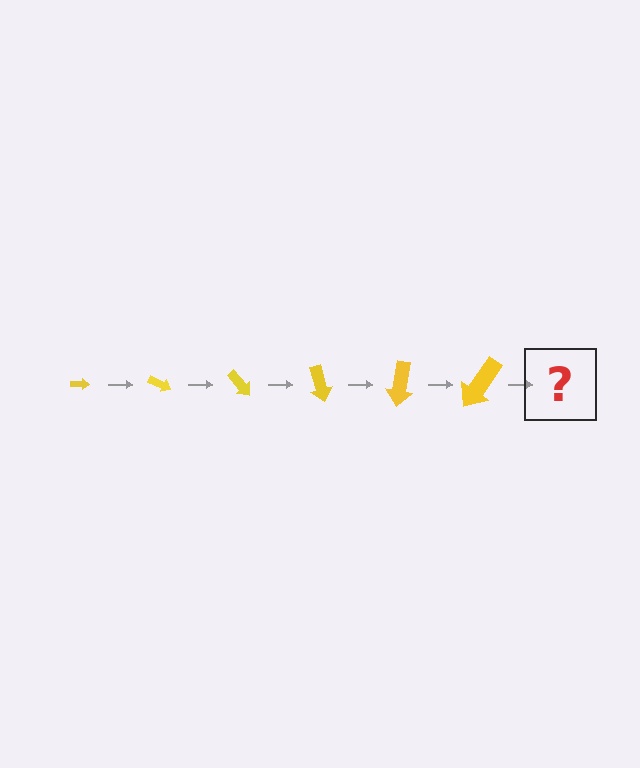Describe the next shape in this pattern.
It should be an arrow, larger than the previous one and rotated 150 degrees from the start.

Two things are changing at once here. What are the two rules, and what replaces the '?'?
The two rules are that the arrow grows larger each step and it rotates 25 degrees each step. The '?' should be an arrow, larger than the previous one and rotated 150 degrees from the start.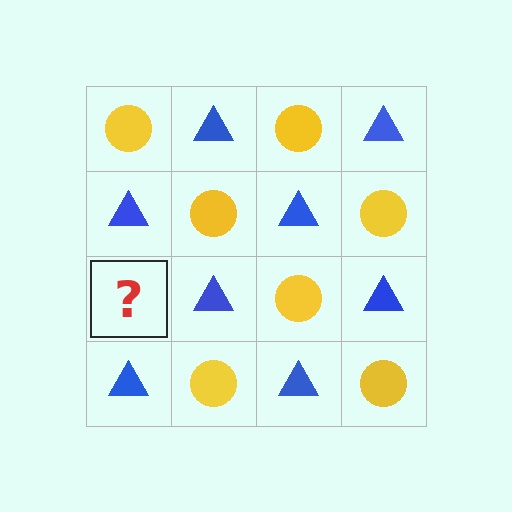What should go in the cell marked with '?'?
The missing cell should contain a yellow circle.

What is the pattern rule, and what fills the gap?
The rule is that it alternates yellow circle and blue triangle in a checkerboard pattern. The gap should be filled with a yellow circle.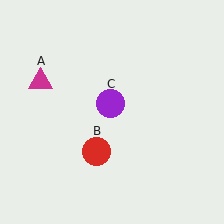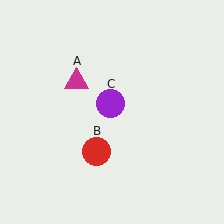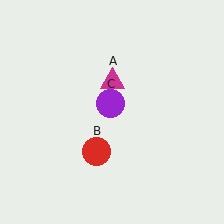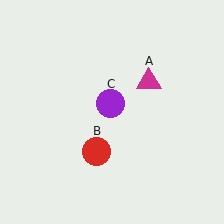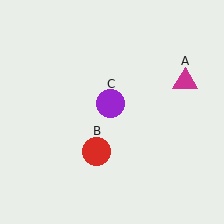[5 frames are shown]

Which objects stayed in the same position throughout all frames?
Red circle (object B) and purple circle (object C) remained stationary.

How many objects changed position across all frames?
1 object changed position: magenta triangle (object A).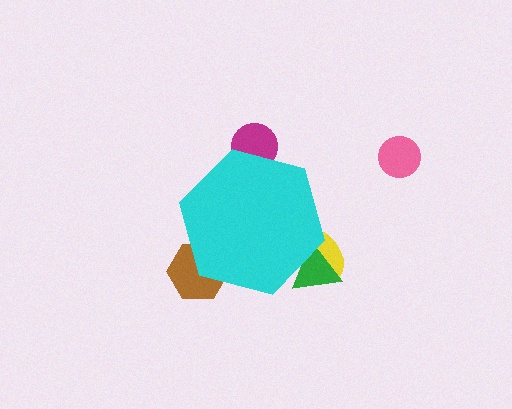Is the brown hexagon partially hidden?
Yes, the brown hexagon is partially hidden behind the cyan hexagon.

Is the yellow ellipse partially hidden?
Yes, the yellow ellipse is partially hidden behind the cyan hexagon.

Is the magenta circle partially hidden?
Yes, the magenta circle is partially hidden behind the cyan hexagon.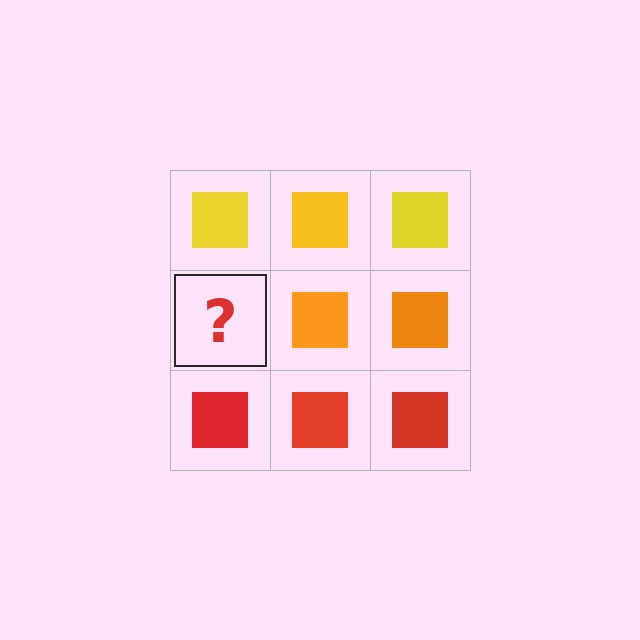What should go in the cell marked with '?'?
The missing cell should contain an orange square.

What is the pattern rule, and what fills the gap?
The rule is that each row has a consistent color. The gap should be filled with an orange square.